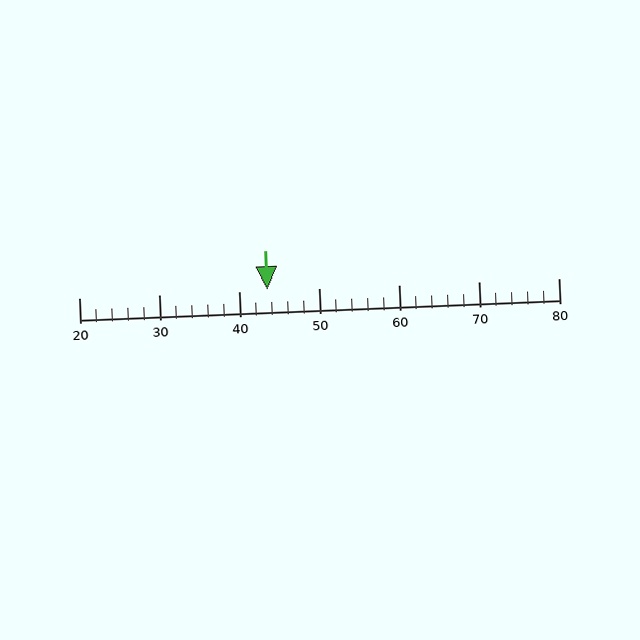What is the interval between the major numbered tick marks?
The major tick marks are spaced 10 units apart.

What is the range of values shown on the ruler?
The ruler shows values from 20 to 80.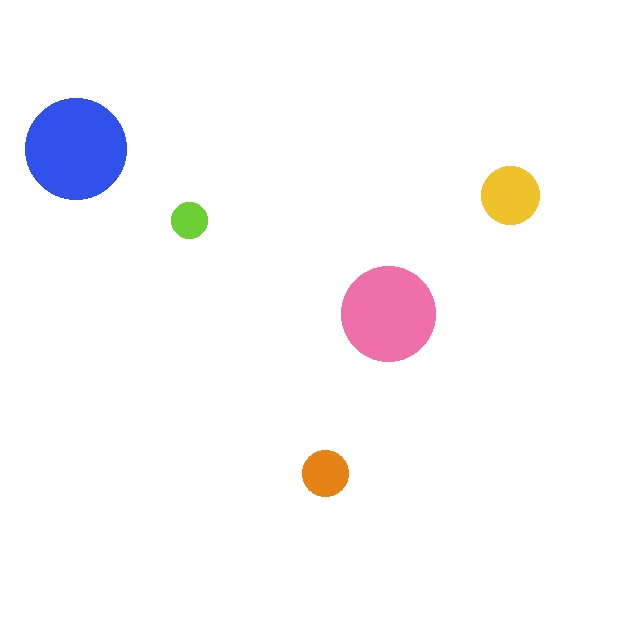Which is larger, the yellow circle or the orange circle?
The yellow one.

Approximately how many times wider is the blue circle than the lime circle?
About 3 times wider.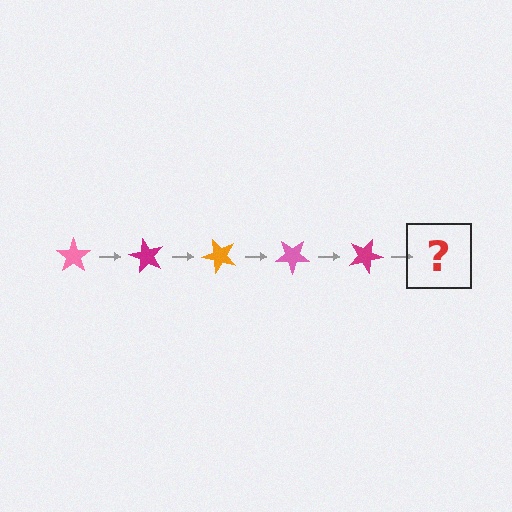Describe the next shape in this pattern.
It should be an orange star, rotated 300 degrees from the start.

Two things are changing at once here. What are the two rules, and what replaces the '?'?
The two rules are that it rotates 60 degrees each step and the color cycles through pink, magenta, and orange. The '?' should be an orange star, rotated 300 degrees from the start.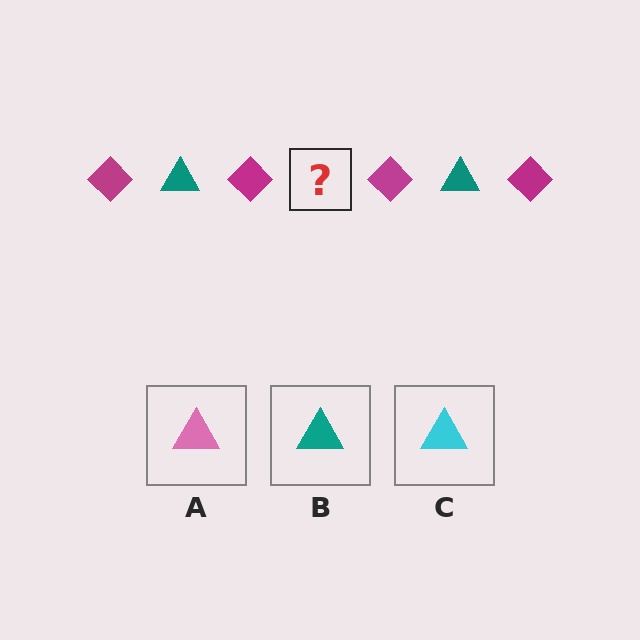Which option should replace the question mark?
Option B.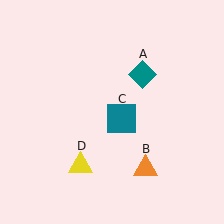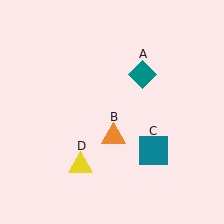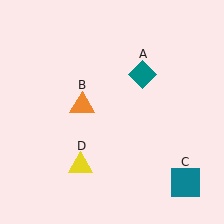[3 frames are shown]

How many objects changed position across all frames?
2 objects changed position: orange triangle (object B), teal square (object C).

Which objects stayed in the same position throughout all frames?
Teal diamond (object A) and yellow triangle (object D) remained stationary.